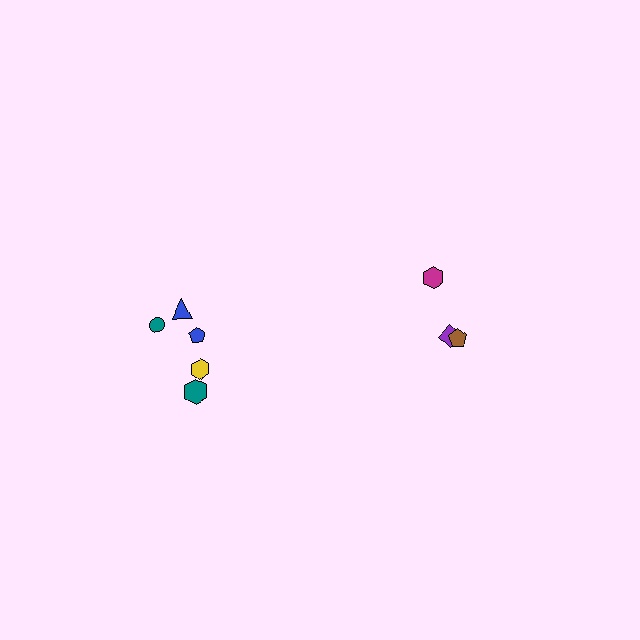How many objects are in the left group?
There are 5 objects.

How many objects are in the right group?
There are 3 objects.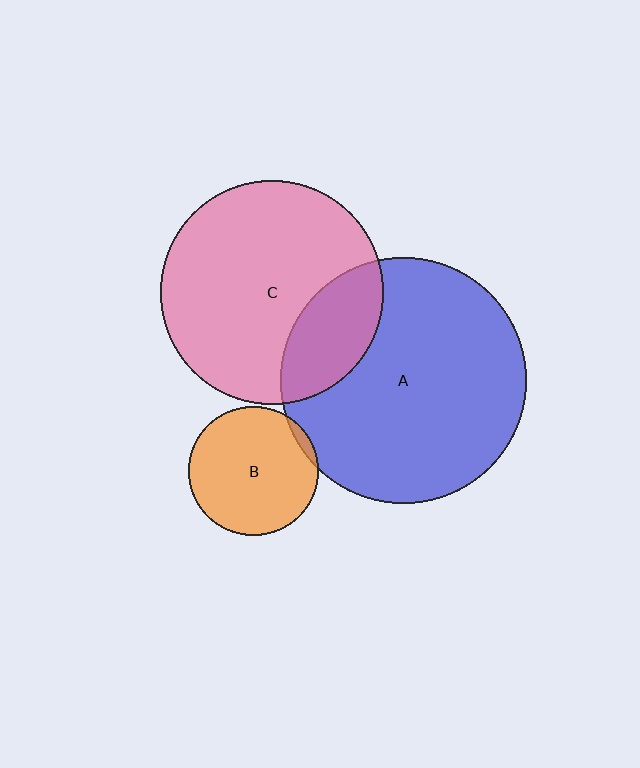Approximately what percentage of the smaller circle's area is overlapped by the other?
Approximately 25%.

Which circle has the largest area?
Circle A (blue).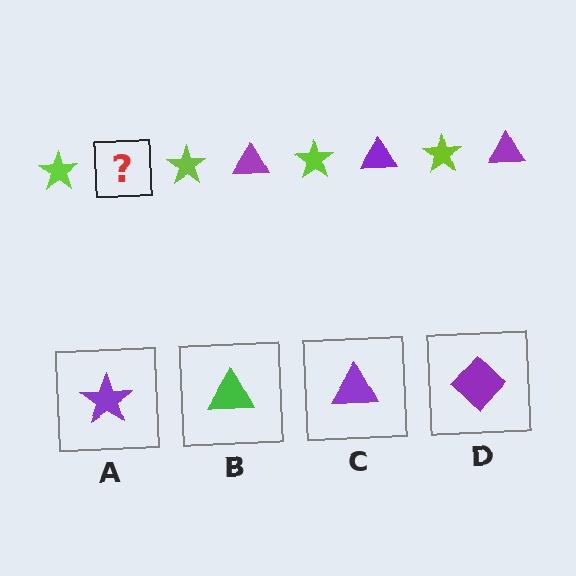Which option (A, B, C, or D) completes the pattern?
C.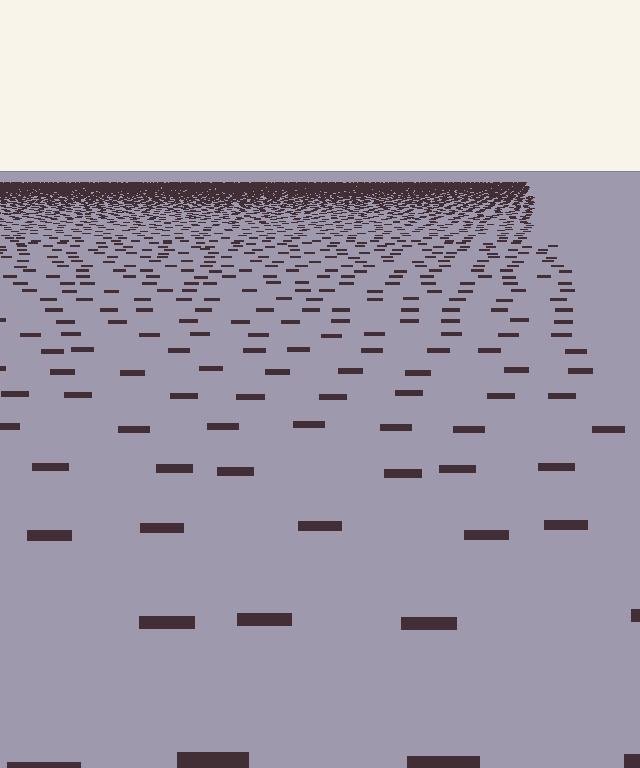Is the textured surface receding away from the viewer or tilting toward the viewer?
The surface is receding away from the viewer. Texture elements get smaller and denser toward the top.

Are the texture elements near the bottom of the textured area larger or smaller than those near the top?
Larger. Near the bottom, elements are closer to the viewer and appear at a bigger on-screen size.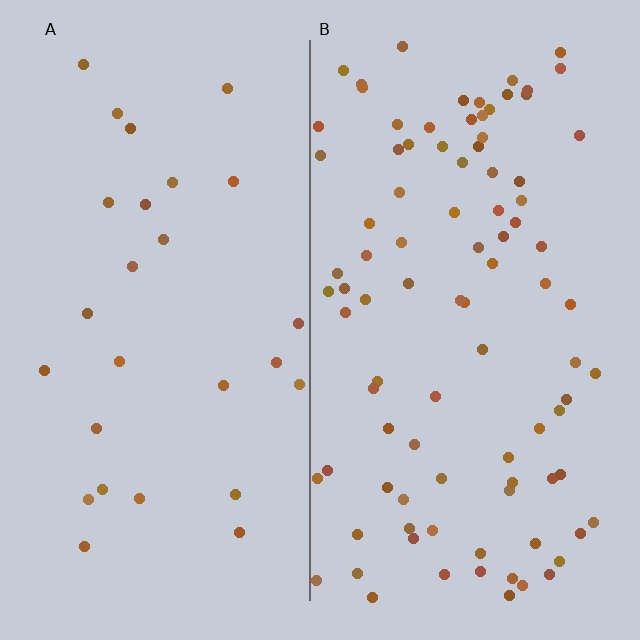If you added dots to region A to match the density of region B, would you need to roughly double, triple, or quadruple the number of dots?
Approximately triple.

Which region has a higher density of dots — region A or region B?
B (the right).